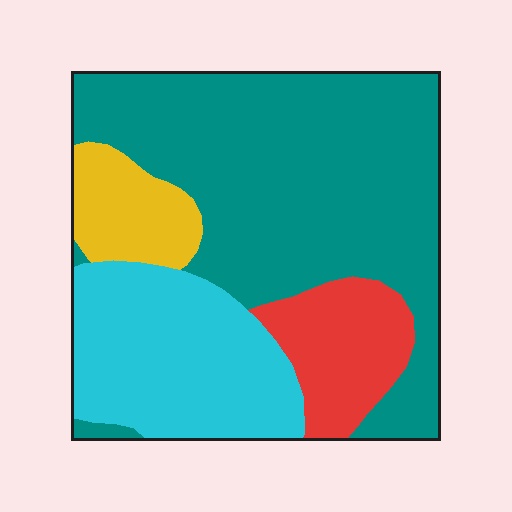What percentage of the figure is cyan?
Cyan takes up about one quarter (1/4) of the figure.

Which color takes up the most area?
Teal, at roughly 55%.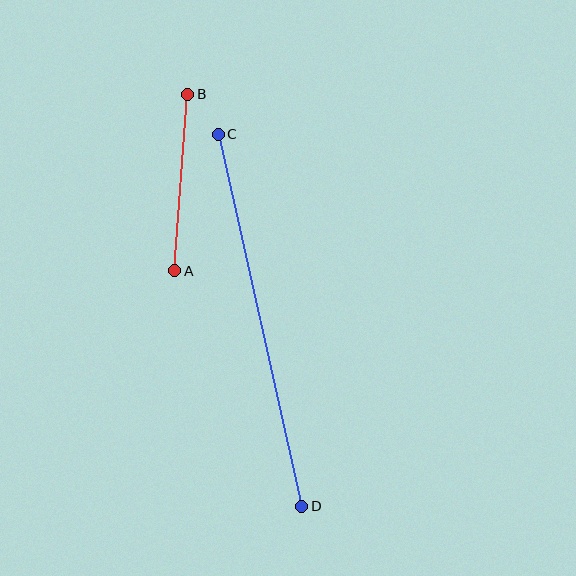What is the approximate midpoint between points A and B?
The midpoint is at approximately (181, 183) pixels.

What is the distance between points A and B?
The distance is approximately 177 pixels.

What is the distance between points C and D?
The distance is approximately 381 pixels.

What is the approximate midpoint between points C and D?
The midpoint is at approximately (260, 320) pixels.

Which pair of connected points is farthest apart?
Points C and D are farthest apart.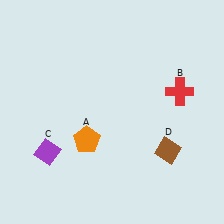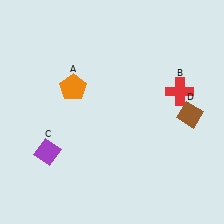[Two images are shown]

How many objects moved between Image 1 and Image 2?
2 objects moved between the two images.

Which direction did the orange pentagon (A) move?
The orange pentagon (A) moved up.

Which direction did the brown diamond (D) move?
The brown diamond (D) moved up.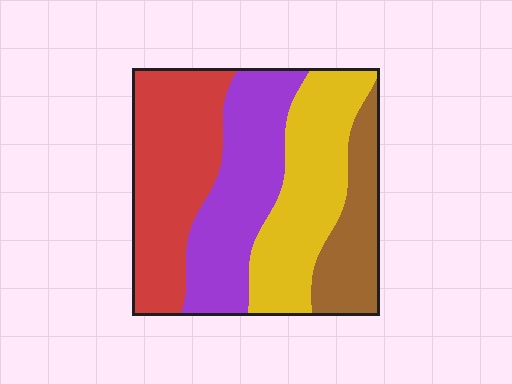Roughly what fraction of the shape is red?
Red covers 30% of the shape.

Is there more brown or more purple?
Purple.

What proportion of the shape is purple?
Purple covers 27% of the shape.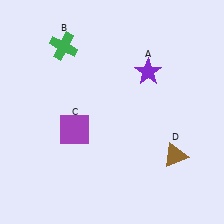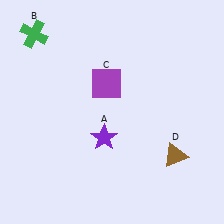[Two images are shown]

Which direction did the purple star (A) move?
The purple star (A) moved down.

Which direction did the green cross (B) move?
The green cross (B) moved left.